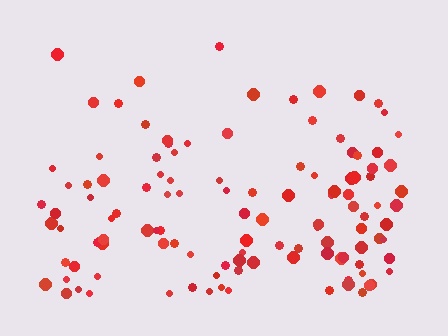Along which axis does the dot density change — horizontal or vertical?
Vertical.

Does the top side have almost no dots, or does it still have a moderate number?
Still a moderate number, just noticeably fewer than the bottom.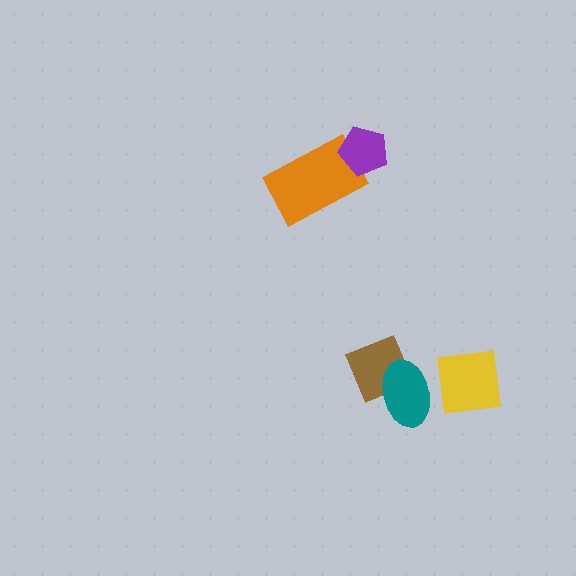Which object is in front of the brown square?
The teal ellipse is in front of the brown square.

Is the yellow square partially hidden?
Yes, it is partially covered by another shape.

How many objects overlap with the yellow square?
1 object overlaps with the yellow square.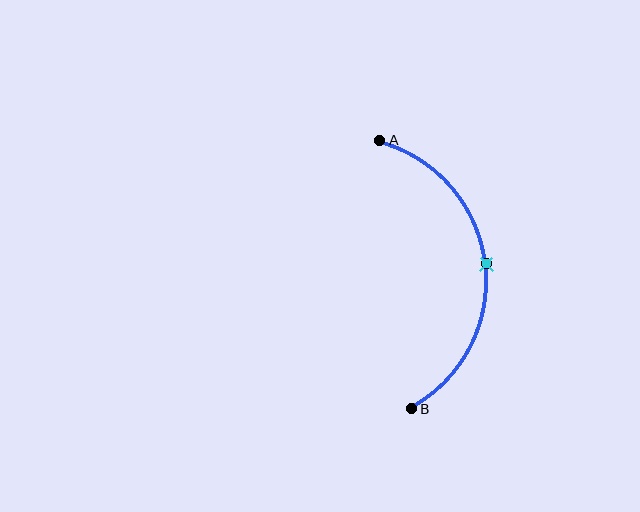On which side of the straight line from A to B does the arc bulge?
The arc bulges to the right of the straight line connecting A and B.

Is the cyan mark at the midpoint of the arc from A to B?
Yes. The cyan mark lies on the arc at equal arc-length from both A and B — it is the arc midpoint.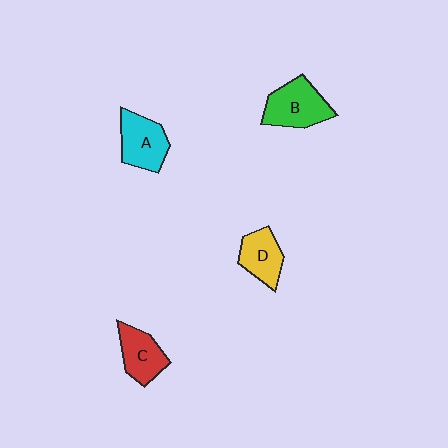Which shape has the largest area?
Shape B (green).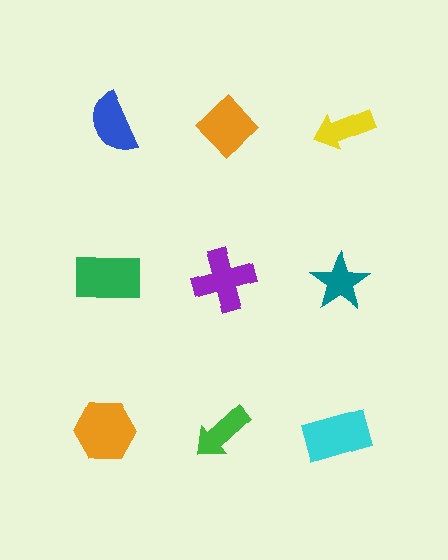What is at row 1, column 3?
A yellow arrow.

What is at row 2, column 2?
A purple cross.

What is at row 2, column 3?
A teal star.